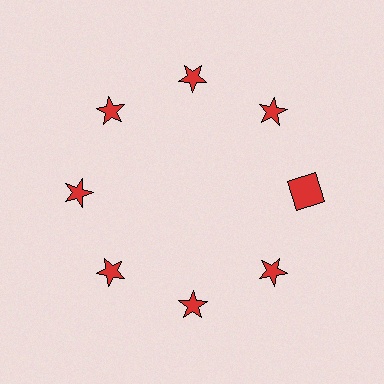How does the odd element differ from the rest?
It has a different shape: square instead of star.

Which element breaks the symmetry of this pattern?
The red square at roughly the 3 o'clock position breaks the symmetry. All other shapes are red stars.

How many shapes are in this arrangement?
There are 8 shapes arranged in a ring pattern.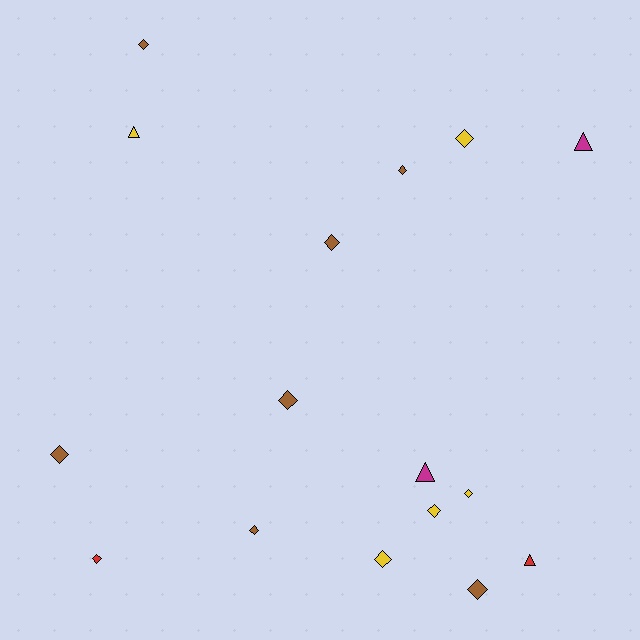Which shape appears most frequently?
Diamond, with 12 objects.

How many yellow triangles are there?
There is 1 yellow triangle.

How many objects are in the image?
There are 16 objects.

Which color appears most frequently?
Brown, with 7 objects.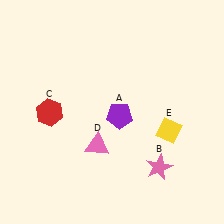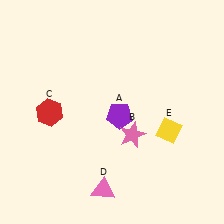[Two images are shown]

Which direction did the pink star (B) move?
The pink star (B) moved up.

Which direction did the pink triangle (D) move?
The pink triangle (D) moved down.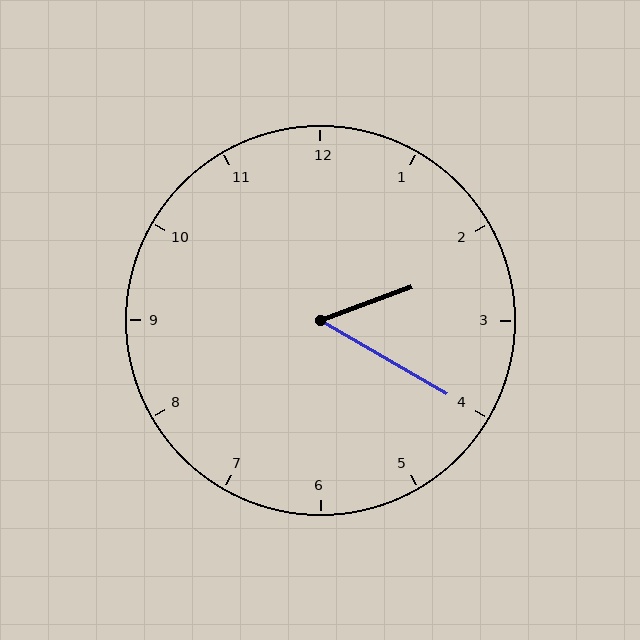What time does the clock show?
2:20.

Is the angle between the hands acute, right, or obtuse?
It is acute.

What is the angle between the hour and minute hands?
Approximately 50 degrees.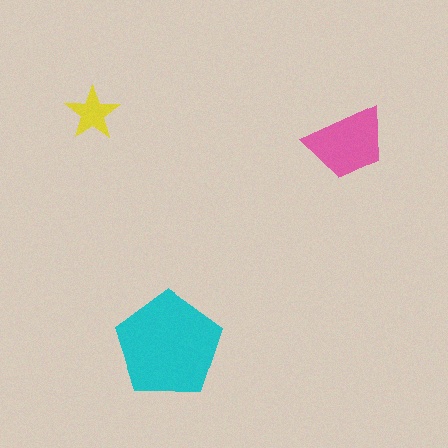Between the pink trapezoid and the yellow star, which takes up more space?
The pink trapezoid.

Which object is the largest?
The cyan pentagon.